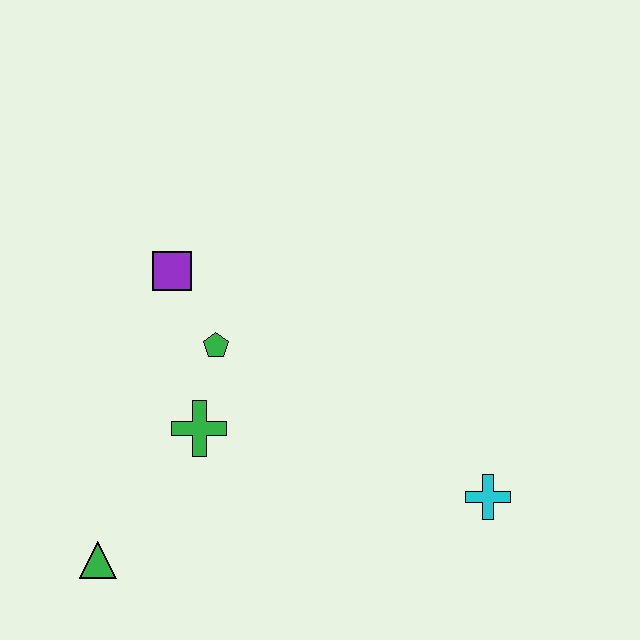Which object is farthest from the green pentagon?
The cyan cross is farthest from the green pentagon.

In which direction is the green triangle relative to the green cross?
The green triangle is below the green cross.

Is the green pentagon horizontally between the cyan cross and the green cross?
Yes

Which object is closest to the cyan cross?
The green cross is closest to the cyan cross.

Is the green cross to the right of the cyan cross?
No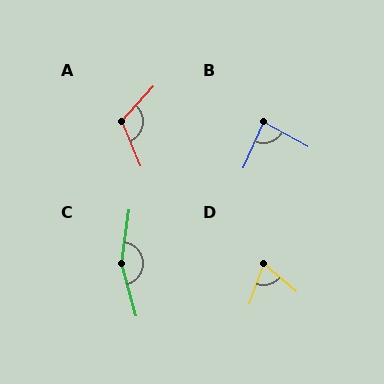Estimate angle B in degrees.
Approximately 85 degrees.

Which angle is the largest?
C, at approximately 157 degrees.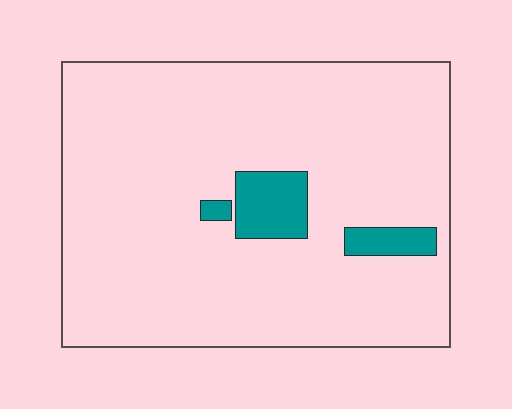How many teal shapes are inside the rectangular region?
3.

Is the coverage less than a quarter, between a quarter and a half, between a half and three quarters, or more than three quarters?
Less than a quarter.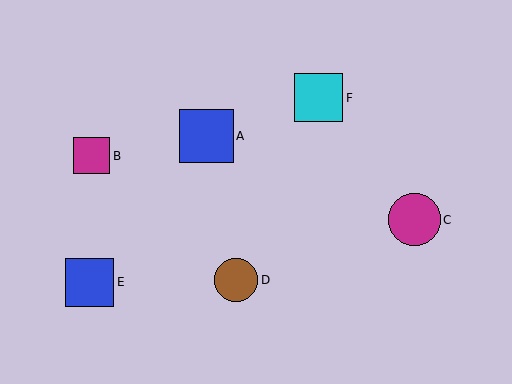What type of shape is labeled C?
Shape C is a magenta circle.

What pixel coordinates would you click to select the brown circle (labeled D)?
Click at (236, 280) to select the brown circle D.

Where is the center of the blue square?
The center of the blue square is at (89, 282).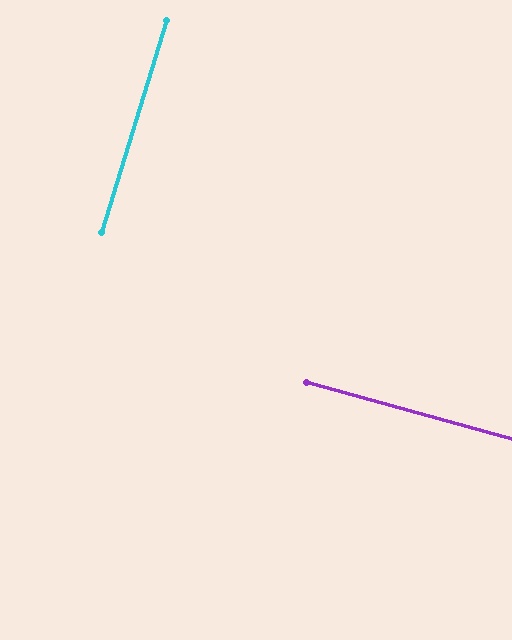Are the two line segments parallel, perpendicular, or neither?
Perpendicular — they meet at approximately 88°.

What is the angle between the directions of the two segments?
Approximately 88 degrees.